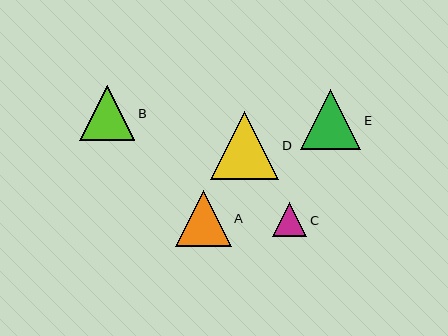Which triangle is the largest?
Triangle D is the largest with a size of approximately 68 pixels.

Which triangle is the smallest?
Triangle C is the smallest with a size of approximately 34 pixels.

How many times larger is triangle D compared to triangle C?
Triangle D is approximately 2.0 times the size of triangle C.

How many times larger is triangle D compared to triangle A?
Triangle D is approximately 1.2 times the size of triangle A.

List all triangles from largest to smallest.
From largest to smallest: D, E, A, B, C.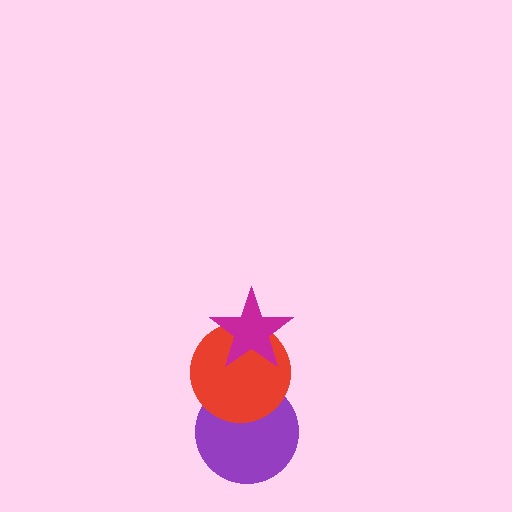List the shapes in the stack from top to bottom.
From top to bottom: the magenta star, the red circle, the purple circle.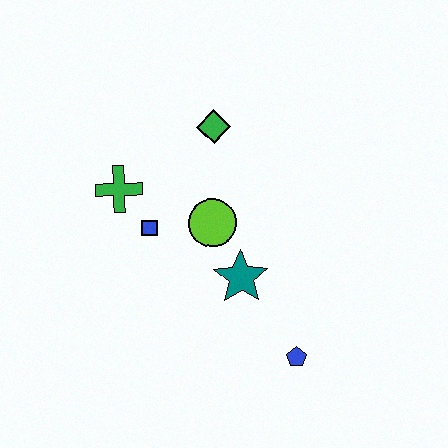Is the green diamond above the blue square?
Yes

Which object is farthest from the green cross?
The blue pentagon is farthest from the green cross.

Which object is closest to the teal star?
The lime circle is closest to the teal star.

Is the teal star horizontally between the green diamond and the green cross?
No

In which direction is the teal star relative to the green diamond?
The teal star is below the green diamond.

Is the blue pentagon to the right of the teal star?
Yes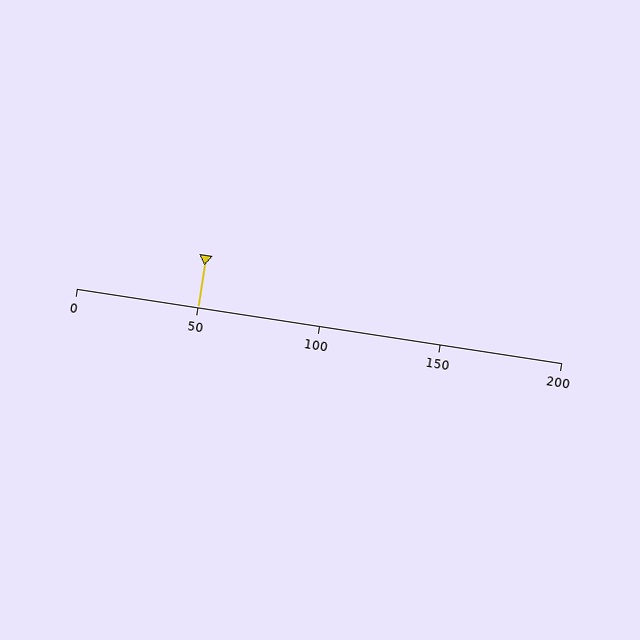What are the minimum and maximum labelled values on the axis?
The axis runs from 0 to 200.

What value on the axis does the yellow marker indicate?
The marker indicates approximately 50.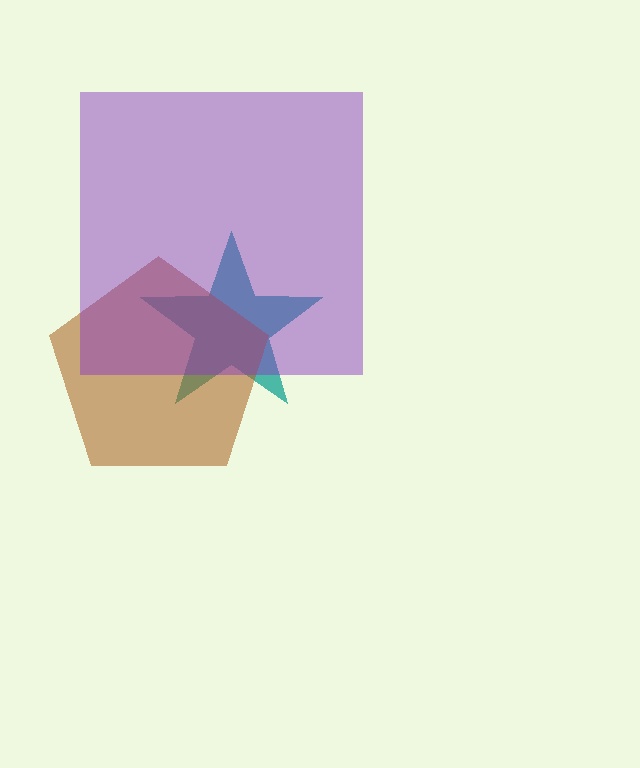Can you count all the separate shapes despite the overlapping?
Yes, there are 3 separate shapes.